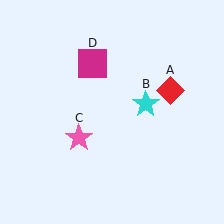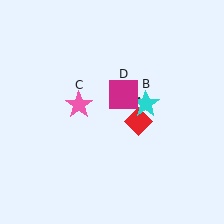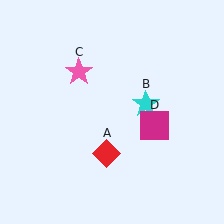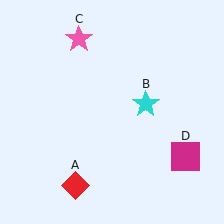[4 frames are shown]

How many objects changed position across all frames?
3 objects changed position: red diamond (object A), pink star (object C), magenta square (object D).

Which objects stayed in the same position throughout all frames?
Cyan star (object B) remained stationary.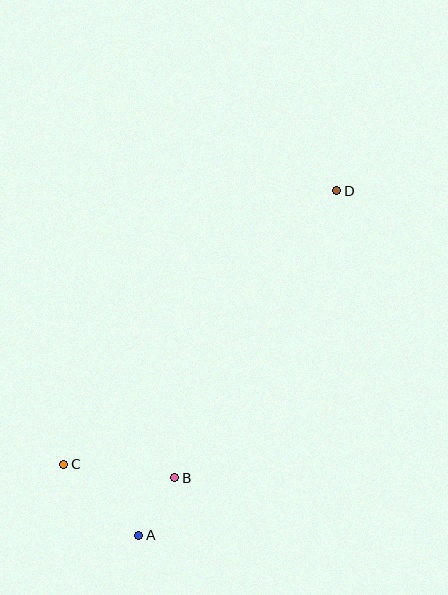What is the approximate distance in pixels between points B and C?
The distance between B and C is approximately 112 pixels.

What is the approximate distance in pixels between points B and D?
The distance between B and D is approximately 330 pixels.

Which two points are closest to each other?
Points A and B are closest to each other.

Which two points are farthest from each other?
Points A and D are farthest from each other.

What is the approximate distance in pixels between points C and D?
The distance between C and D is approximately 387 pixels.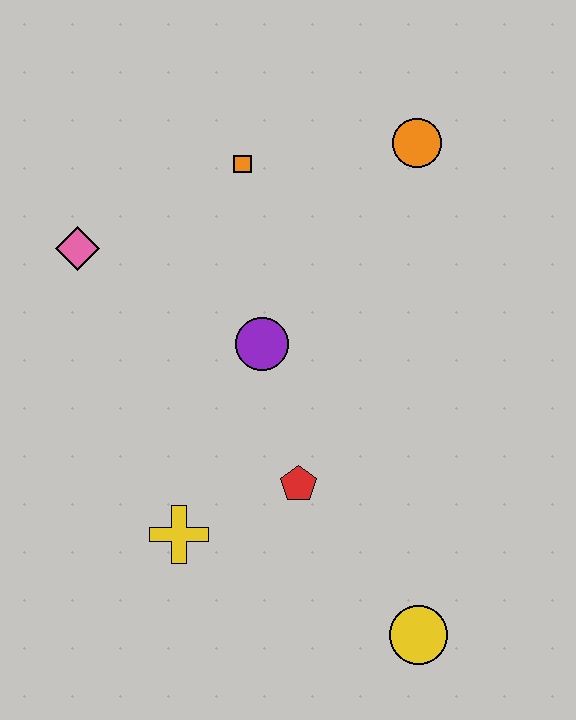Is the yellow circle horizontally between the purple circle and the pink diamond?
No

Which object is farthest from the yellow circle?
The pink diamond is farthest from the yellow circle.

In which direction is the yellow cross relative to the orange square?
The yellow cross is below the orange square.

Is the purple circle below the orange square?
Yes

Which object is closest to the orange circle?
The orange square is closest to the orange circle.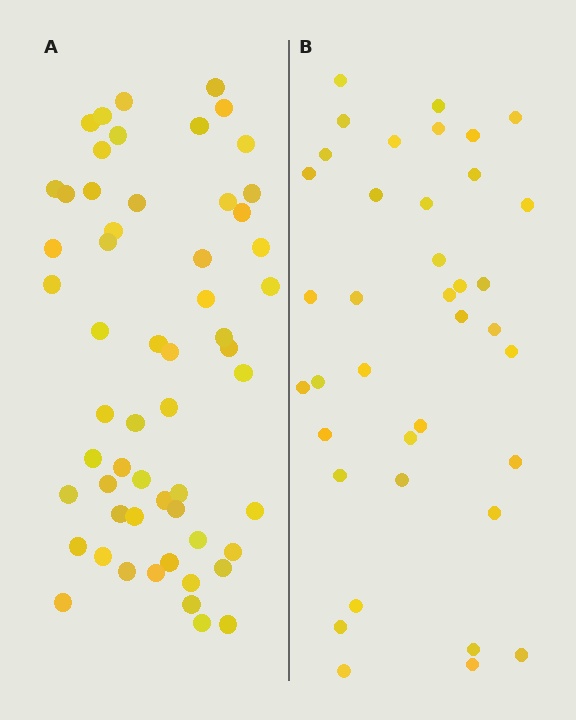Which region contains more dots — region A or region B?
Region A (the left region) has more dots.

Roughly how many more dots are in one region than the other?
Region A has approximately 20 more dots than region B.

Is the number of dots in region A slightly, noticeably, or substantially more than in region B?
Region A has substantially more. The ratio is roughly 1.5 to 1.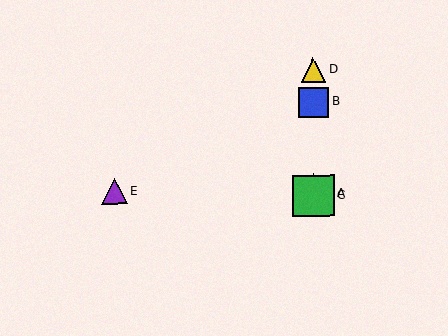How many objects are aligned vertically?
4 objects (A, B, C, D) are aligned vertically.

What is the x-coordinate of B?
Object B is at x≈313.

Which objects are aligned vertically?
Objects A, B, C, D are aligned vertically.